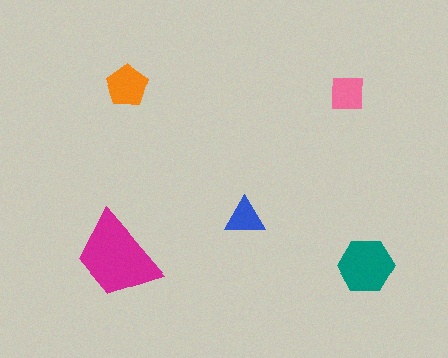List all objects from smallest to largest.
The blue triangle, the pink square, the orange pentagon, the teal hexagon, the magenta trapezoid.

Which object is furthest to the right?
The teal hexagon is rightmost.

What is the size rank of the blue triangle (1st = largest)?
5th.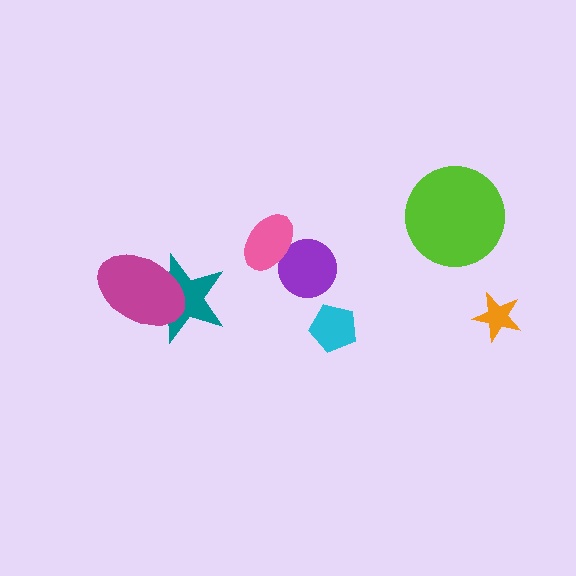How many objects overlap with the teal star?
1 object overlaps with the teal star.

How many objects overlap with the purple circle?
1 object overlaps with the purple circle.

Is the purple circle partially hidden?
Yes, it is partially covered by another shape.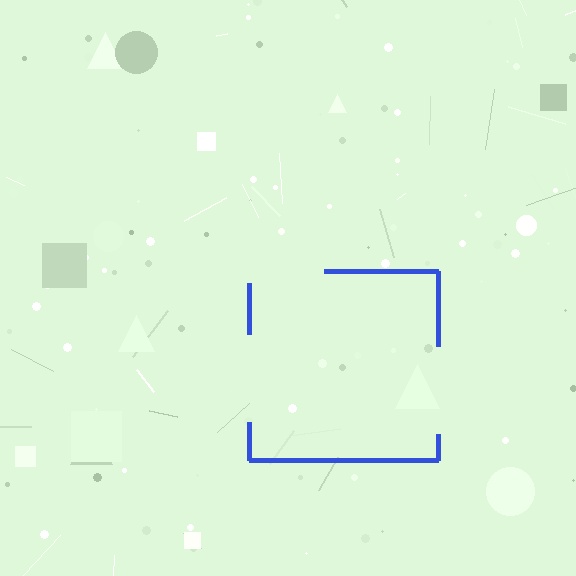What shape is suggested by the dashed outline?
The dashed outline suggests a square.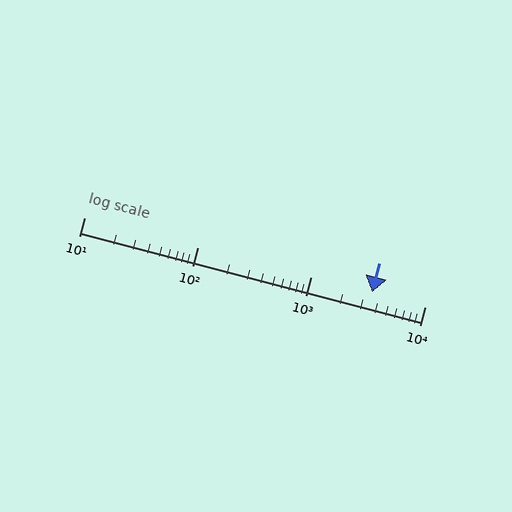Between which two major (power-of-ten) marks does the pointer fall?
The pointer is between 1000 and 10000.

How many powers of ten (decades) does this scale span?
The scale spans 3 decades, from 10 to 10000.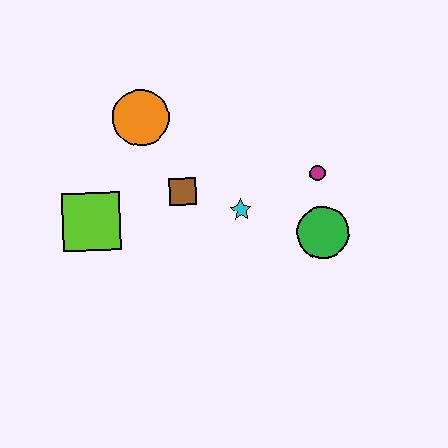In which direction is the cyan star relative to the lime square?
The cyan star is to the right of the lime square.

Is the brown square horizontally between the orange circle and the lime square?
No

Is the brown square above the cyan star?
Yes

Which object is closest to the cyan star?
The brown square is closest to the cyan star.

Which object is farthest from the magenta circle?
The lime square is farthest from the magenta circle.